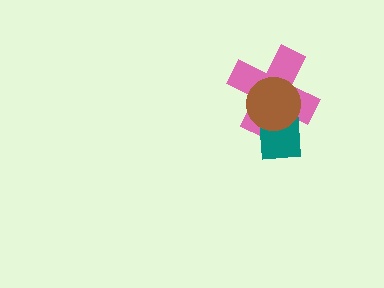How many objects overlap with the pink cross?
2 objects overlap with the pink cross.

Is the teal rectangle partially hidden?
Yes, it is partially covered by another shape.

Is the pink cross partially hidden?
Yes, it is partially covered by another shape.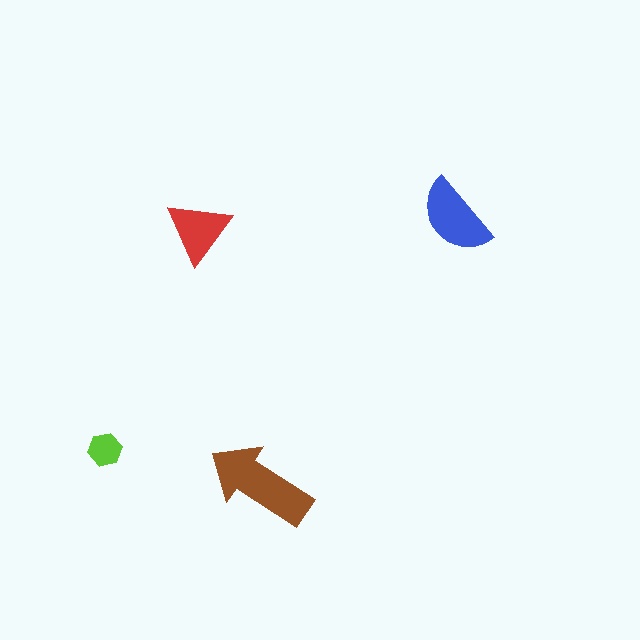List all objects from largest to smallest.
The brown arrow, the blue semicircle, the red triangle, the lime hexagon.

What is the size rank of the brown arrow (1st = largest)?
1st.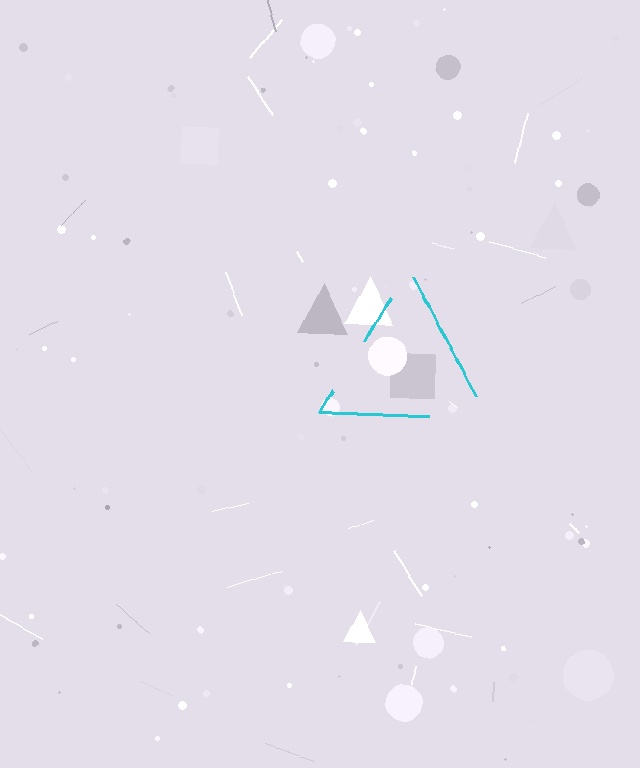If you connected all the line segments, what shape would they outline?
They would outline a triangle.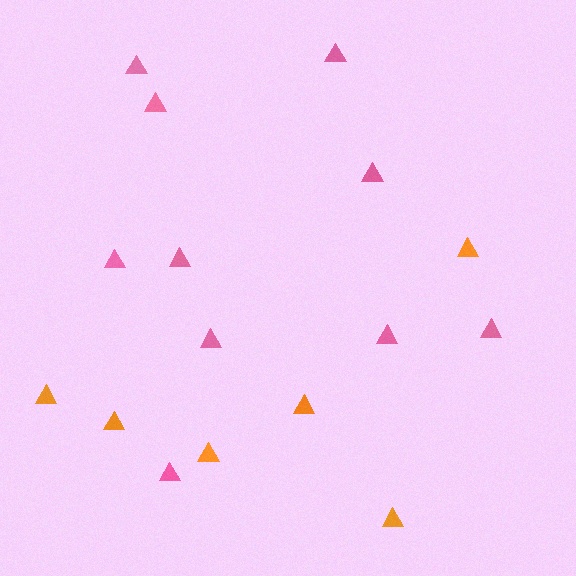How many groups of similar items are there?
There are 2 groups: one group of orange triangles (6) and one group of pink triangles (10).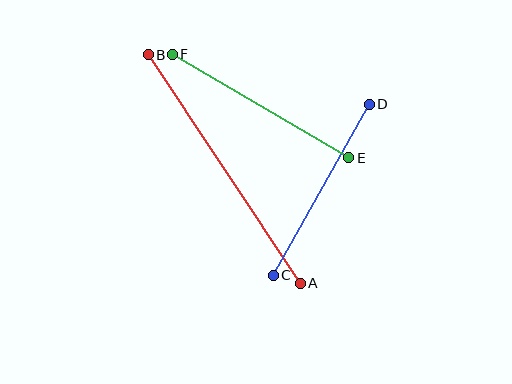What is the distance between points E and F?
The distance is approximately 205 pixels.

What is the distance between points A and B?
The distance is approximately 274 pixels.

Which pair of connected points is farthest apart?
Points A and B are farthest apart.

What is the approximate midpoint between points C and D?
The midpoint is at approximately (321, 190) pixels.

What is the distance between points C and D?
The distance is approximately 196 pixels.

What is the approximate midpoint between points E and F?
The midpoint is at approximately (261, 106) pixels.